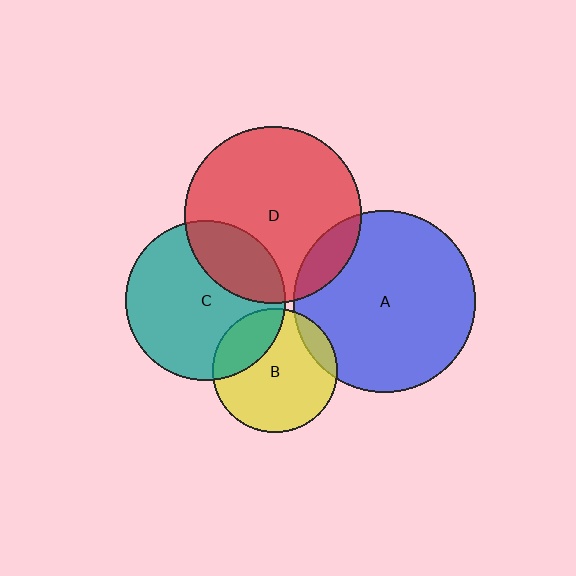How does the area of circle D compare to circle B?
Approximately 2.0 times.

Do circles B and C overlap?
Yes.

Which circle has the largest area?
Circle A (blue).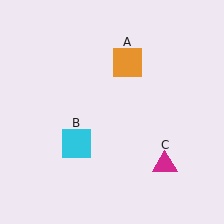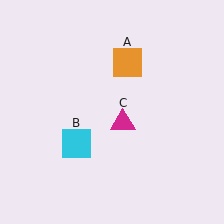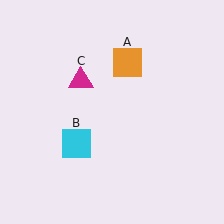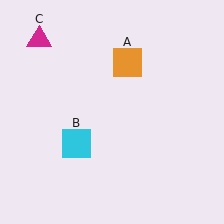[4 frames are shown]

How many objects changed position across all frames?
1 object changed position: magenta triangle (object C).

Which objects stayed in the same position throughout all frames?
Orange square (object A) and cyan square (object B) remained stationary.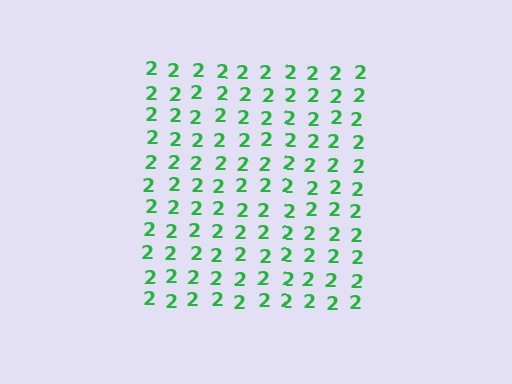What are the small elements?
The small elements are digit 2's.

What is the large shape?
The large shape is a square.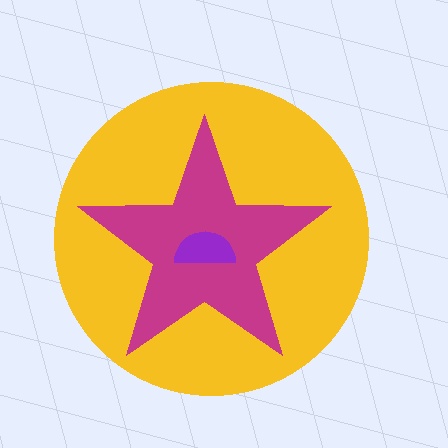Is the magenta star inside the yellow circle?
Yes.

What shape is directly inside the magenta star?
The purple semicircle.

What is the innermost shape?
The purple semicircle.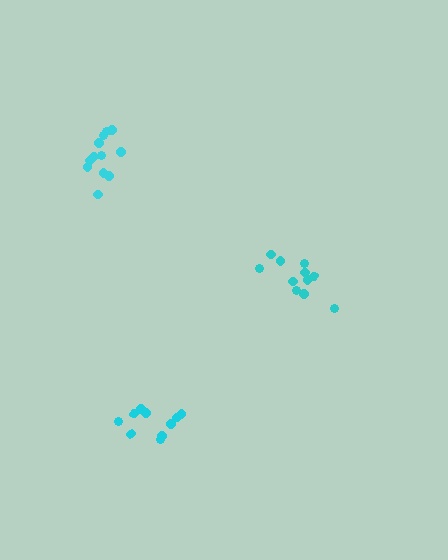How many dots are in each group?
Group 1: 10 dots, Group 2: 11 dots, Group 3: 12 dots (33 total).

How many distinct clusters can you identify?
There are 3 distinct clusters.